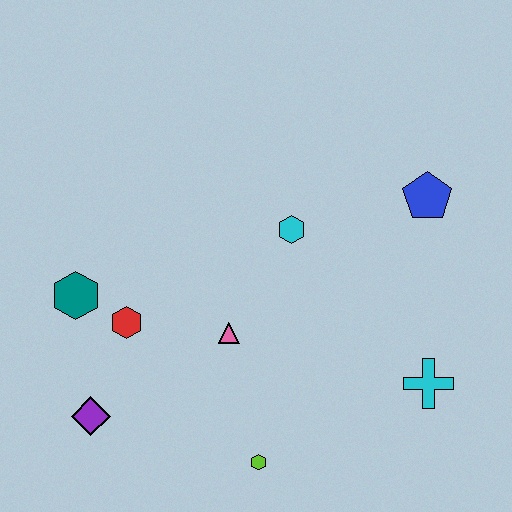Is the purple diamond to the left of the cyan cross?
Yes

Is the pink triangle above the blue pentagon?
No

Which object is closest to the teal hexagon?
The red hexagon is closest to the teal hexagon.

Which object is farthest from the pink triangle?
The blue pentagon is farthest from the pink triangle.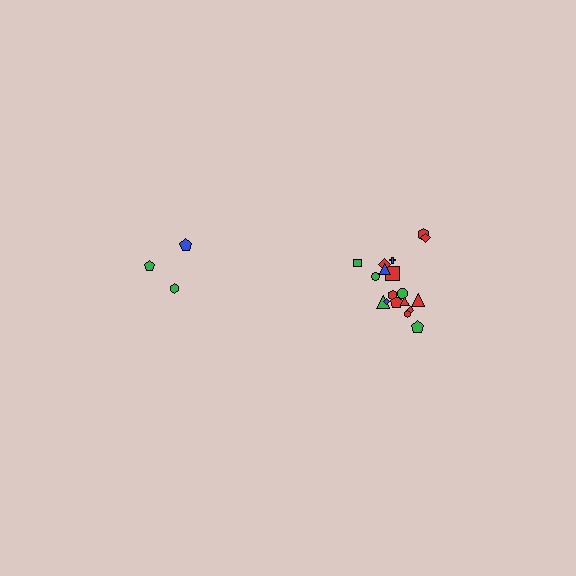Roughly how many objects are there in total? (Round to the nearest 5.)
Roughly 20 objects in total.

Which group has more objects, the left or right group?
The right group.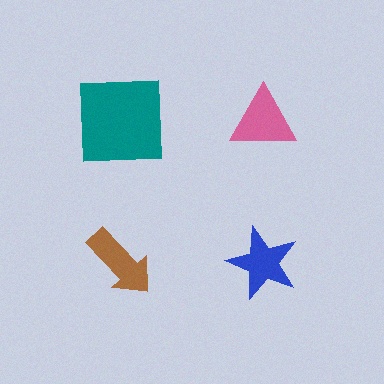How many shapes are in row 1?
2 shapes.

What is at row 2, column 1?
A brown arrow.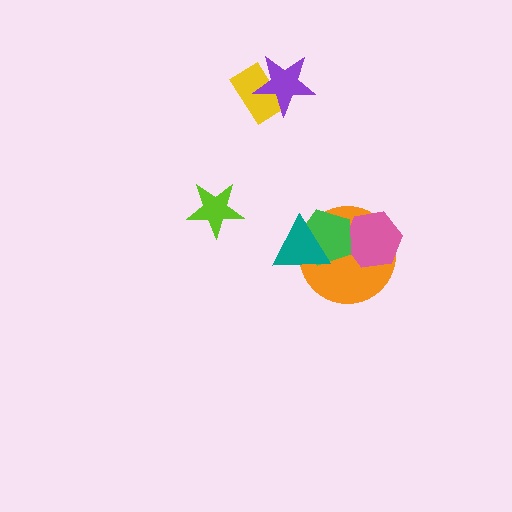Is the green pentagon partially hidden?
Yes, it is partially covered by another shape.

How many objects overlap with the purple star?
1 object overlaps with the purple star.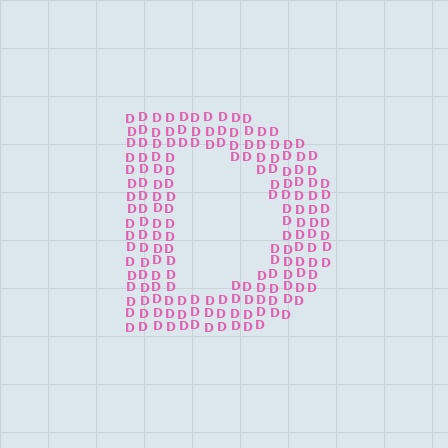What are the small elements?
The small elements are letter D's.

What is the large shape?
The large shape is the letter D.